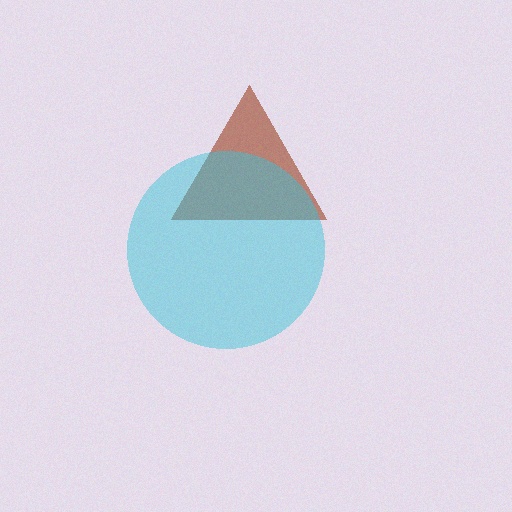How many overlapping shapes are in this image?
There are 2 overlapping shapes in the image.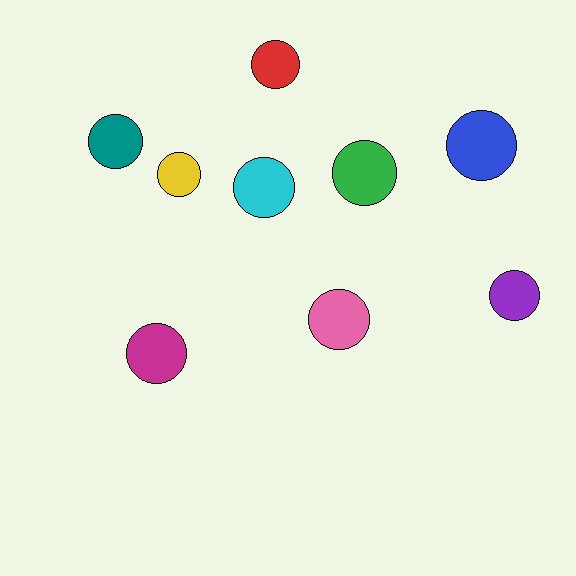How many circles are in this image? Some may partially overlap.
There are 9 circles.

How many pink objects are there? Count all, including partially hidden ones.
There is 1 pink object.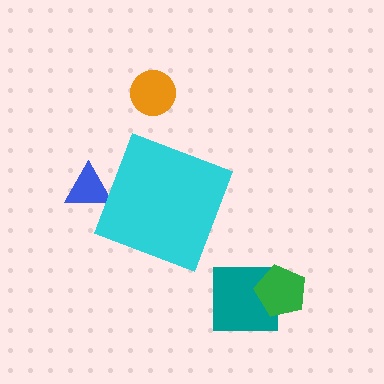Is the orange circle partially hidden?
No, the orange circle is fully visible.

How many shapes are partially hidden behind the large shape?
1 shape is partially hidden.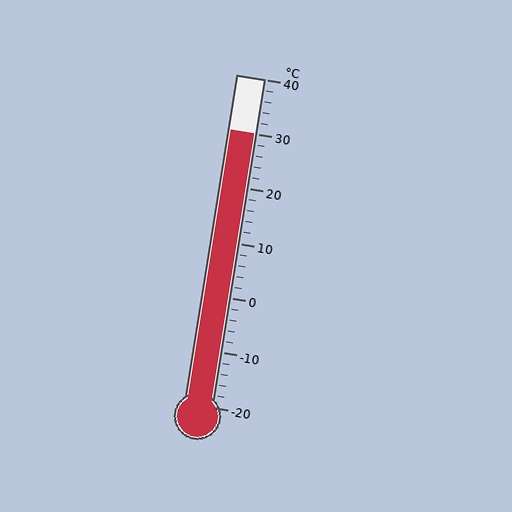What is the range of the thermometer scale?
The thermometer scale ranges from -20°C to 40°C.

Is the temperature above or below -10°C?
The temperature is above -10°C.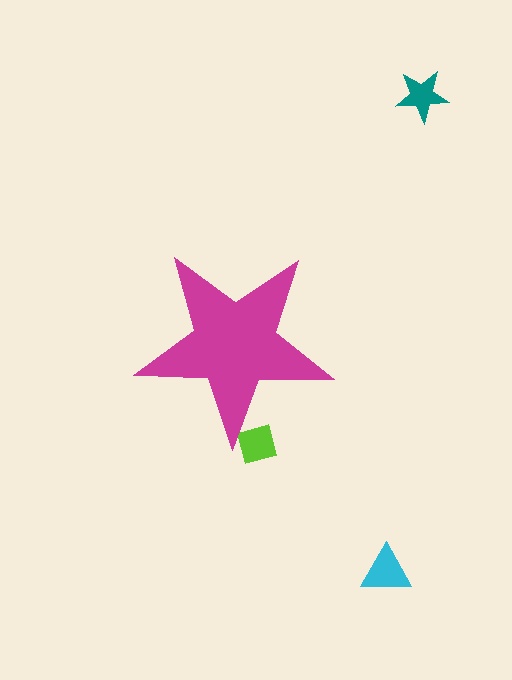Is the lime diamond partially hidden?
Yes, the lime diamond is partially hidden behind the magenta star.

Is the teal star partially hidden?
No, the teal star is fully visible.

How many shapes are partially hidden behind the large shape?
1 shape is partially hidden.